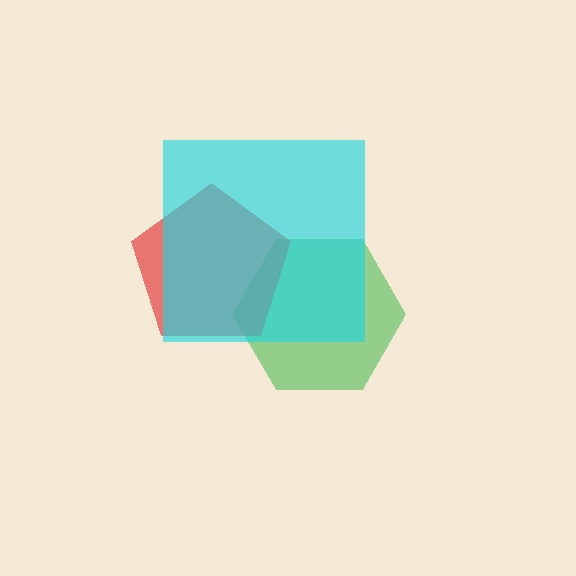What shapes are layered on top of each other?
The layered shapes are: a green hexagon, a red pentagon, a cyan square.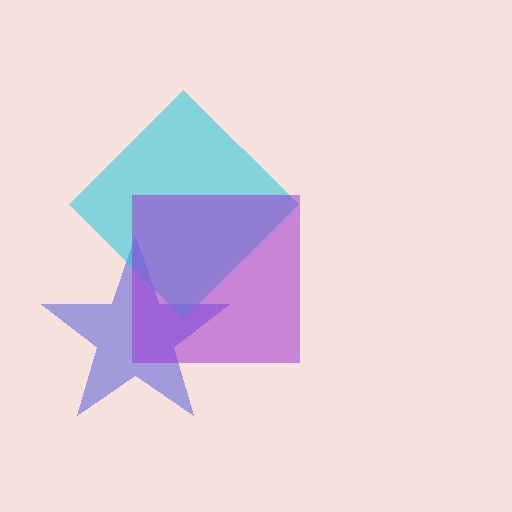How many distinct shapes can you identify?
There are 3 distinct shapes: a blue star, a cyan diamond, a purple square.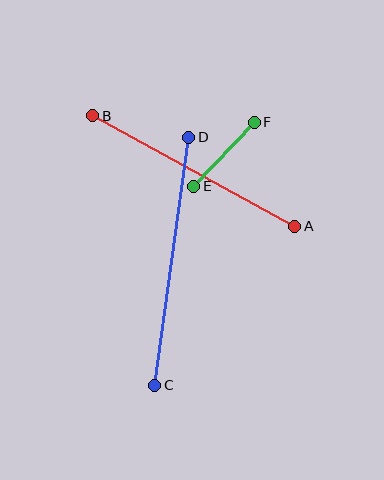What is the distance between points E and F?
The distance is approximately 88 pixels.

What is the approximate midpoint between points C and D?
The midpoint is at approximately (172, 261) pixels.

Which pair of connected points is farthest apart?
Points C and D are farthest apart.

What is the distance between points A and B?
The distance is approximately 231 pixels.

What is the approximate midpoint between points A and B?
The midpoint is at approximately (194, 171) pixels.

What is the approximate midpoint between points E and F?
The midpoint is at approximately (224, 154) pixels.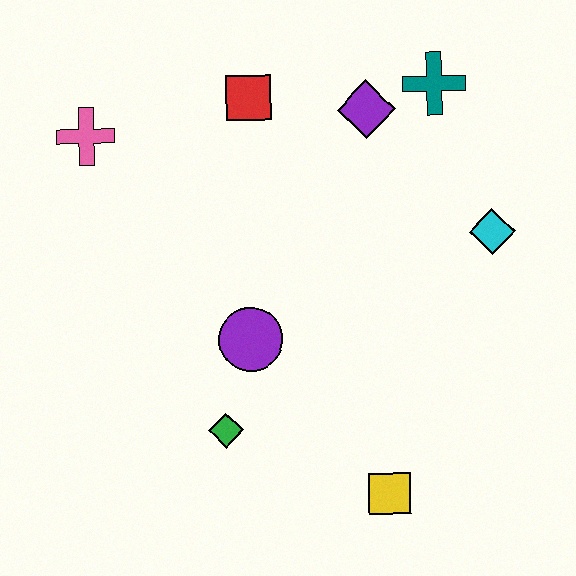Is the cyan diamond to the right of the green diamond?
Yes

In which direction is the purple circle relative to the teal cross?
The purple circle is below the teal cross.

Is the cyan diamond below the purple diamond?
Yes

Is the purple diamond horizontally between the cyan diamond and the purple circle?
Yes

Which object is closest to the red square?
The purple diamond is closest to the red square.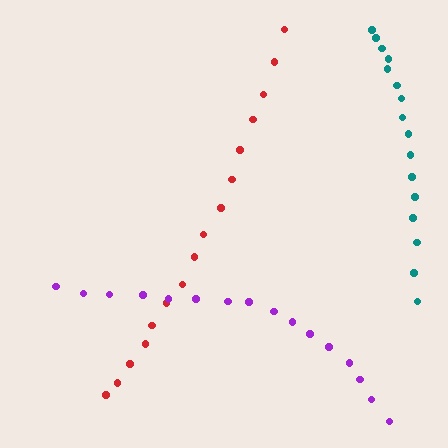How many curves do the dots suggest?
There are 3 distinct paths.